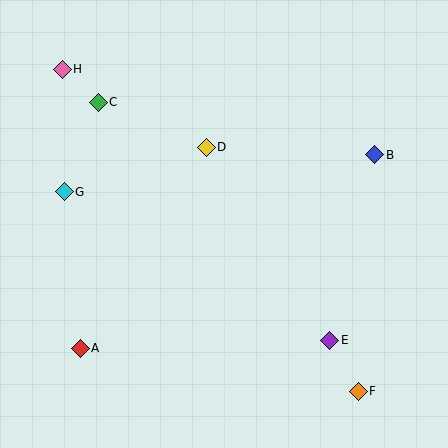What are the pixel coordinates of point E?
Point E is at (330, 340).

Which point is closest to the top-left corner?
Point H is closest to the top-left corner.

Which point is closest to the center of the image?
Point D at (206, 147) is closest to the center.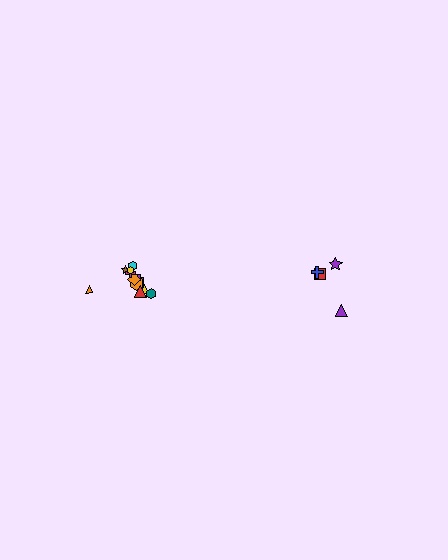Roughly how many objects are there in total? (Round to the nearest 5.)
Roughly 15 objects in total.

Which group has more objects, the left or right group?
The left group.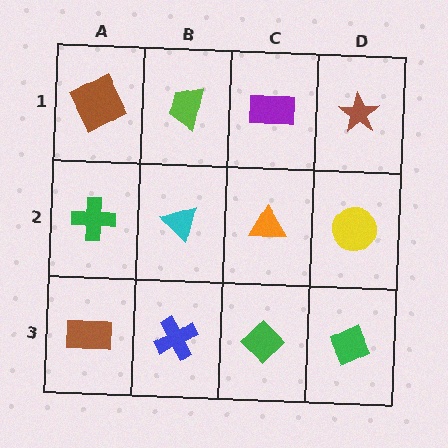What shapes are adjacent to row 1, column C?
An orange triangle (row 2, column C), a lime trapezoid (row 1, column B), a brown star (row 1, column D).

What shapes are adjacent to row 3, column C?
An orange triangle (row 2, column C), a blue cross (row 3, column B), a green diamond (row 3, column D).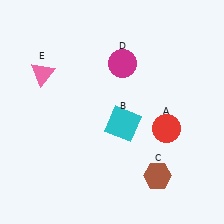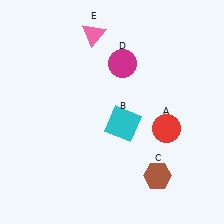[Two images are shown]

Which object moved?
The pink triangle (E) moved right.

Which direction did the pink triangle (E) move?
The pink triangle (E) moved right.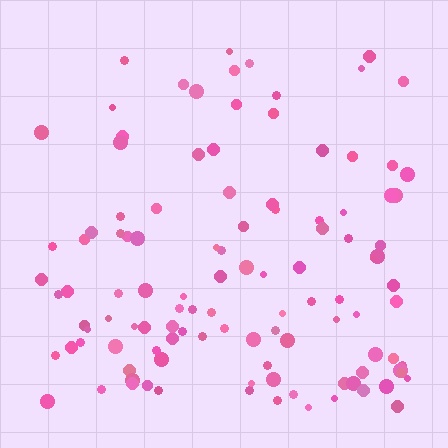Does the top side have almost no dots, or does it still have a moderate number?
Still a moderate number, just noticeably fewer than the bottom.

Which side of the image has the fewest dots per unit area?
The top.